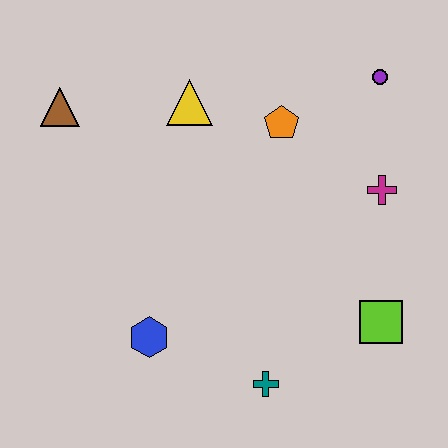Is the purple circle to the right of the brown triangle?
Yes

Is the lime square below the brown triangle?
Yes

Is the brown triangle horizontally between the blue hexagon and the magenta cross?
No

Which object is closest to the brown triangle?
The yellow triangle is closest to the brown triangle.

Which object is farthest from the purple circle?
The blue hexagon is farthest from the purple circle.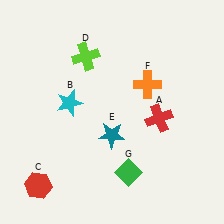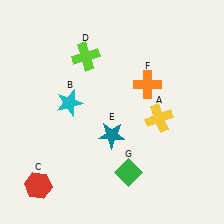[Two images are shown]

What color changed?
The cross (A) changed from red in Image 1 to yellow in Image 2.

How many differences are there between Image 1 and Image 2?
There is 1 difference between the two images.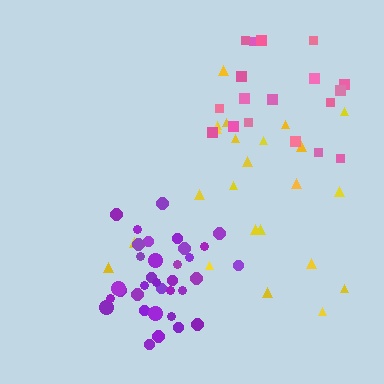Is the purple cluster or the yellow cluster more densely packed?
Purple.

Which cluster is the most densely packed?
Purple.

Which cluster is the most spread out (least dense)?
Yellow.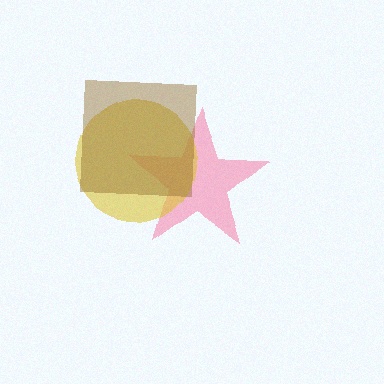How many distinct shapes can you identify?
There are 3 distinct shapes: a pink star, a yellow circle, a brown square.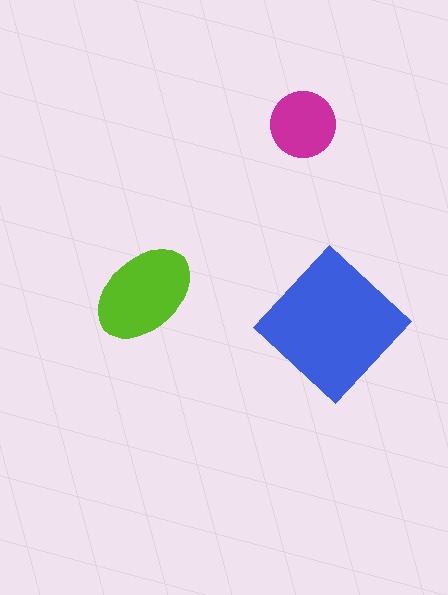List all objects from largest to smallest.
The blue diamond, the lime ellipse, the magenta circle.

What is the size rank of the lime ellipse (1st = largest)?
2nd.